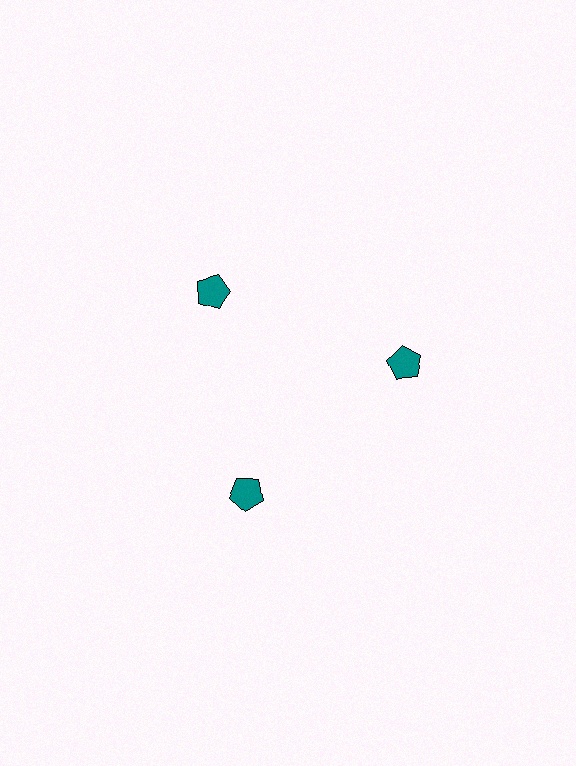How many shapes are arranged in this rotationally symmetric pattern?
There are 3 shapes, arranged in 3 groups of 1.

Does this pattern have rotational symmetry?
Yes, this pattern has 3-fold rotational symmetry. It looks the same after rotating 120 degrees around the center.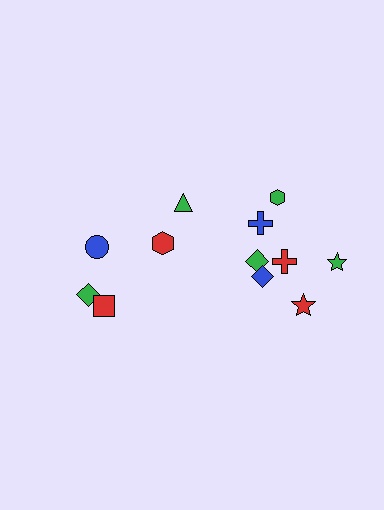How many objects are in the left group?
There are 5 objects.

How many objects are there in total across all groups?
There are 12 objects.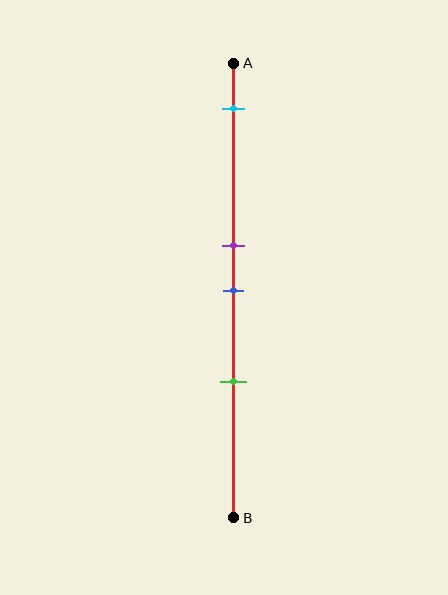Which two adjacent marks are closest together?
The purple and blue marks are the closest adjacent pair.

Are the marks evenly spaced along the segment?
No, the marks are not evenly spaced.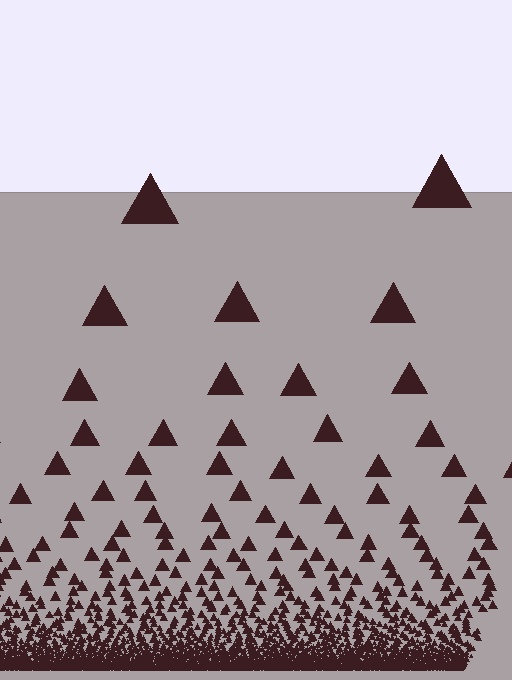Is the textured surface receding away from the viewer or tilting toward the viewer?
The surface appears to tilt toward the viewer. Texture elements get larger and sparser toward the top.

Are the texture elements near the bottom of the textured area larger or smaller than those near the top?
Smaller. The gradient is inverted — elements near the bottom are smaller and denser.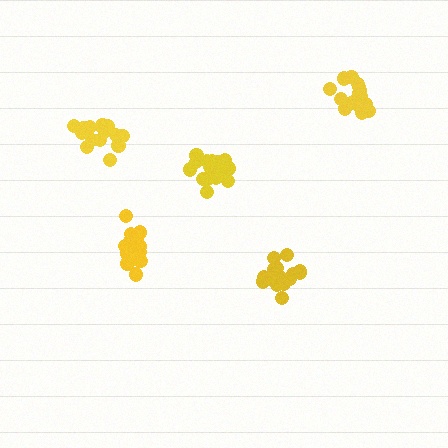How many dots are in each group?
Group 1: 20 dots, Group 2: 20 dots, Group 3: 17 dots, Group 4: 17 dots, Group 5: 17 dots (91 total).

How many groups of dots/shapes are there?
There are 5 groups.